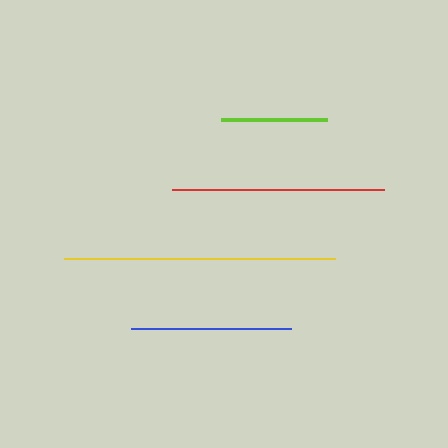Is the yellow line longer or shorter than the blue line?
The yellow line is longer than the blue line.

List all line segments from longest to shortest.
From longest to shortest: yellow, red, blue, lime.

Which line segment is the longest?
The yellow line is the longest at approximately 271 pixels.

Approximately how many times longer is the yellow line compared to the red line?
The yellow line is approximately 1.3 times the length of the red line.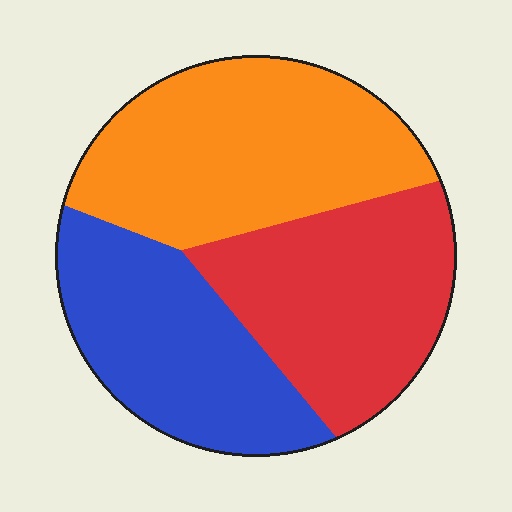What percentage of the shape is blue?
Blue covers 30% of the shape.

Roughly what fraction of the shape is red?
Red takes up between a sixth and a third of the shape.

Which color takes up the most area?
Orange, at roughly 40%.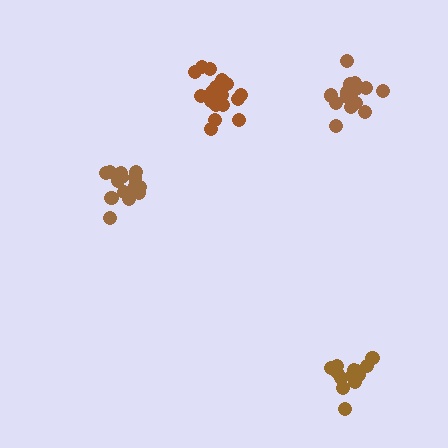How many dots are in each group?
Group 1: 16 dots, Group 2: 15 dots, Group 3: 19 dots, Group 4: 13 dots (63 total).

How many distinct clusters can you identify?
There are 4 distinct clusters.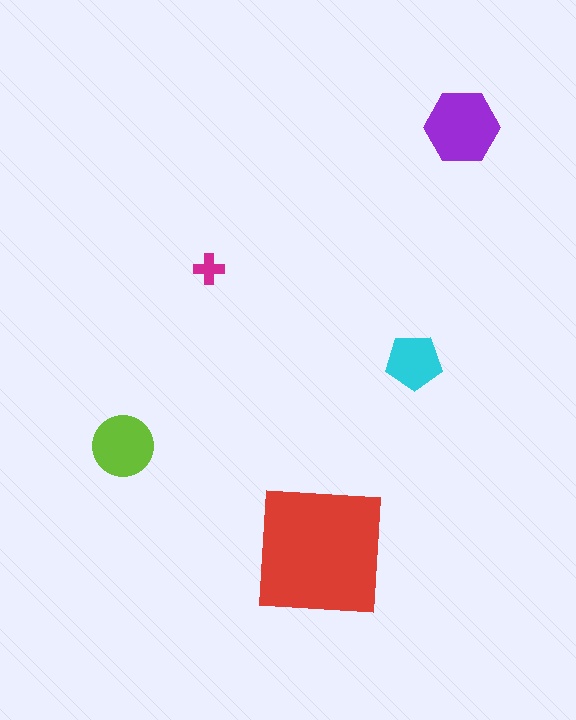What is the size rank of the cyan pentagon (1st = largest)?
4th.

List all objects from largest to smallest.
The red square, the purple hexagon, the lime circle, the cyan pentagon, the magenta cross.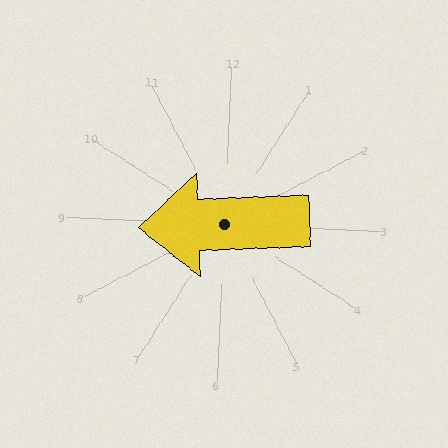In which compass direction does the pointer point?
West.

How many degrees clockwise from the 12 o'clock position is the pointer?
Approximately 265 degrees.